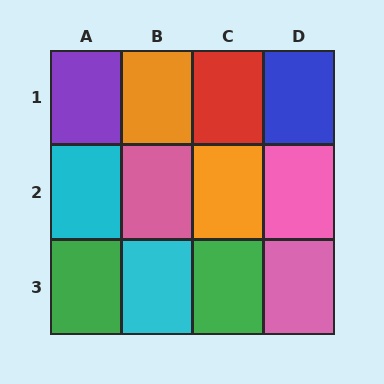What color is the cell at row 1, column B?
Orange.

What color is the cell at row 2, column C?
Orange.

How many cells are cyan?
2 cells are cyan.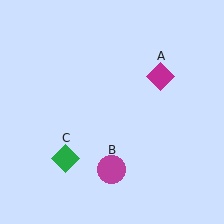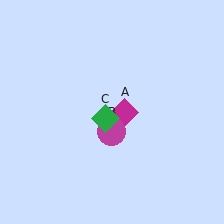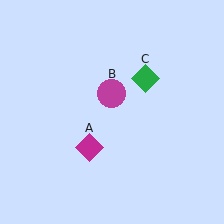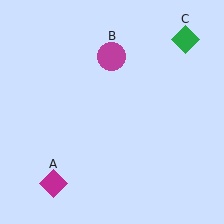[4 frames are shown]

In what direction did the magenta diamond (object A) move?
The magenta diamond (object A) moved down and to the left.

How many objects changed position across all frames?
3 objects changed position: magenta diamond (object A), magenta circle (object B), green diamond (object C).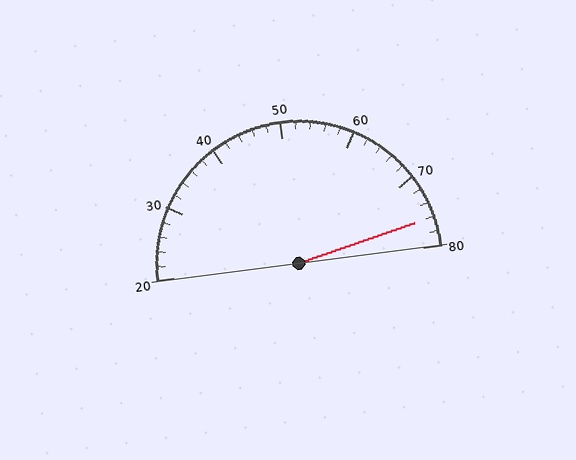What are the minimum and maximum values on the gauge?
The gauge ranges from 20 to 80.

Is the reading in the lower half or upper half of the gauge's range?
The reading is in the upper half of the range (20 to 80).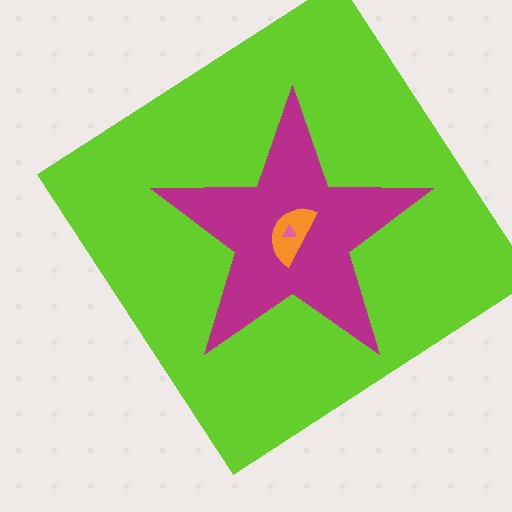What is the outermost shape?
The lime diamond.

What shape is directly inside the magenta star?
The orange semicircle.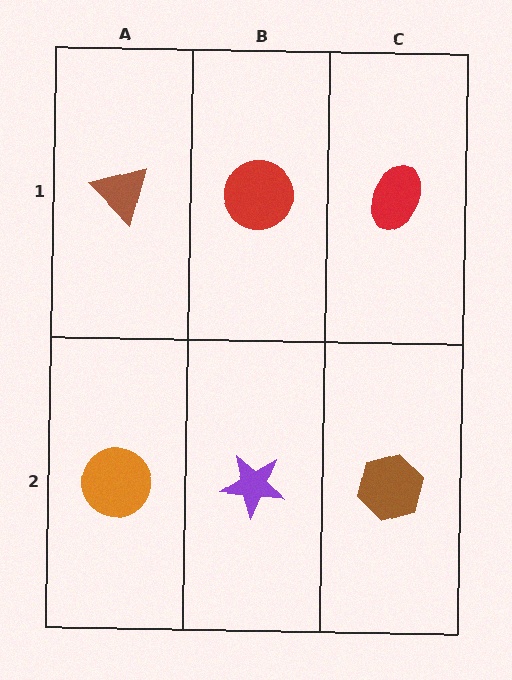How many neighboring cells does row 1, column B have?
3.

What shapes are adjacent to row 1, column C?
A brown hexagon (row 2, column C), a red circle (row 1, column B).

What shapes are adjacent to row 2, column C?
A red ellipse (row 1, column C), a purple star (row 2, column B).